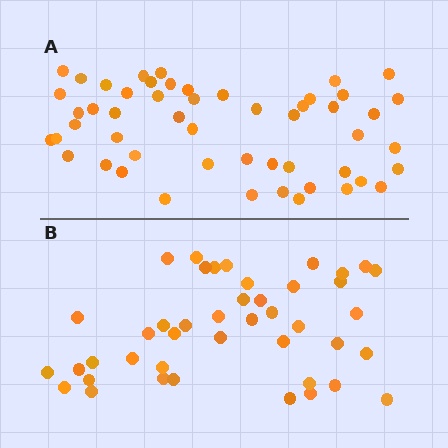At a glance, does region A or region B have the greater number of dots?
Region A (the top region) has more dots.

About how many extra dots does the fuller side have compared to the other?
Region A has roughly 8 or so more dots than region B.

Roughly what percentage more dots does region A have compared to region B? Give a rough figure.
About 20% more.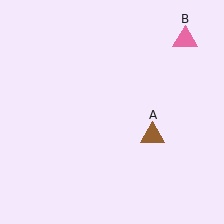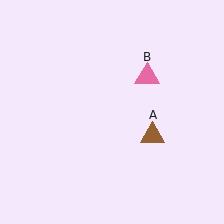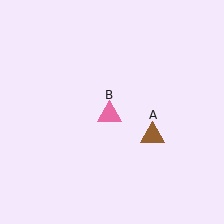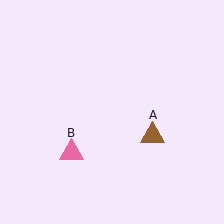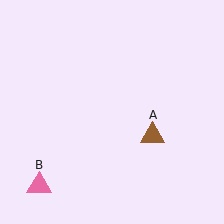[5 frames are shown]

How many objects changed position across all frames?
1 object changed position: pink triangle (object B).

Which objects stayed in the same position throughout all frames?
Brown triangle (object A) remained stationary.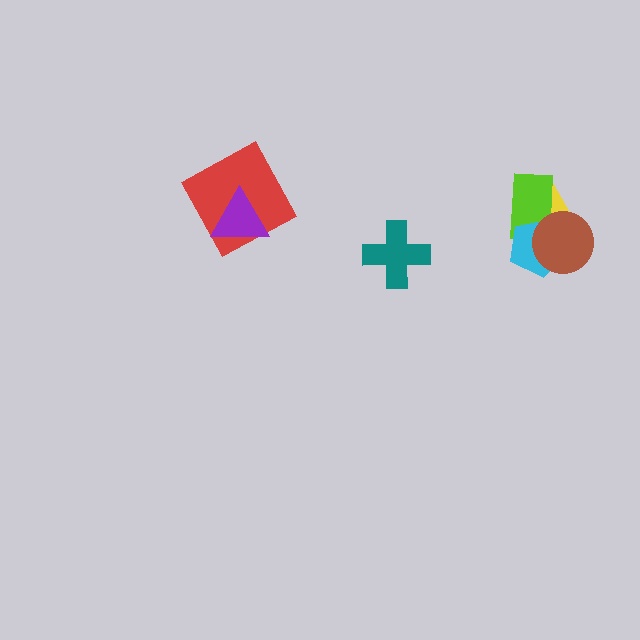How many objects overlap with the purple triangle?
1 object overlaps with the purple triangle.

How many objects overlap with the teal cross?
0 objects overlap with the teal cross.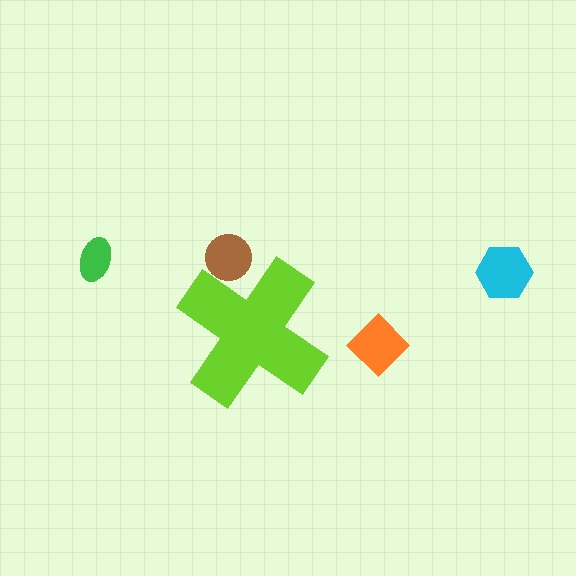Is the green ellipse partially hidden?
No, the green ellipse is fully visible.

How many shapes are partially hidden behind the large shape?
1 shape is partially hidden.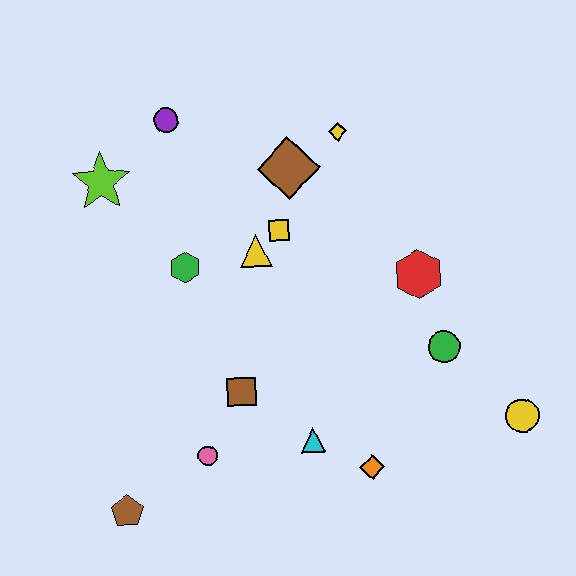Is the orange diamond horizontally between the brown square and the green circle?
Yes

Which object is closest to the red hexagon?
The green circle is closest to the red hexagon.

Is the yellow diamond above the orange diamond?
Yes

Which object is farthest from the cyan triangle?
The purple circle is farthest from the cyan triangle.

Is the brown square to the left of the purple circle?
No